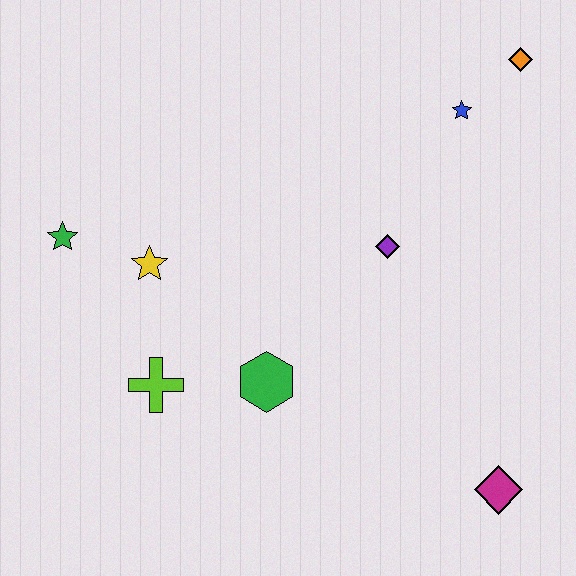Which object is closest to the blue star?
The orange diamond is closest to the blue star.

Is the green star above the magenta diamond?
Yes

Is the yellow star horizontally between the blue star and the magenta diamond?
No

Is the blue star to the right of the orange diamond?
No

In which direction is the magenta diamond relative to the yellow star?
The magenta diamond is to the right of the yellow star.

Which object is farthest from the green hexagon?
The orange diamond is farthest from the green hexagon.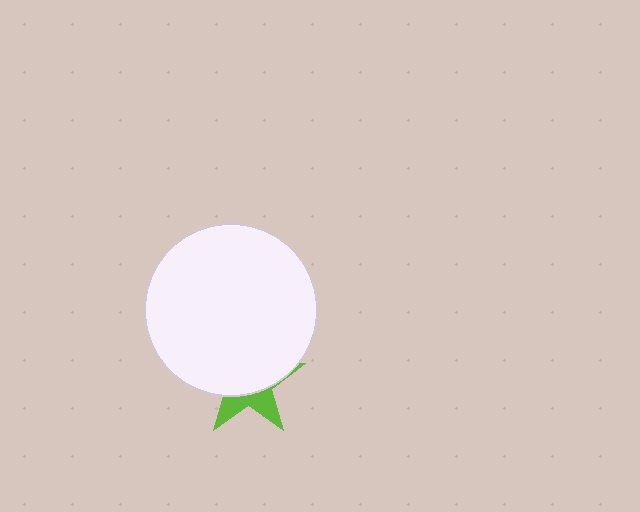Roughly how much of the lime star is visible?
A small part of it is visible (roughly 33%).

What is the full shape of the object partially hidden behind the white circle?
The partially hidden object is a lime star.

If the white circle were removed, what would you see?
You would see the complete lime star.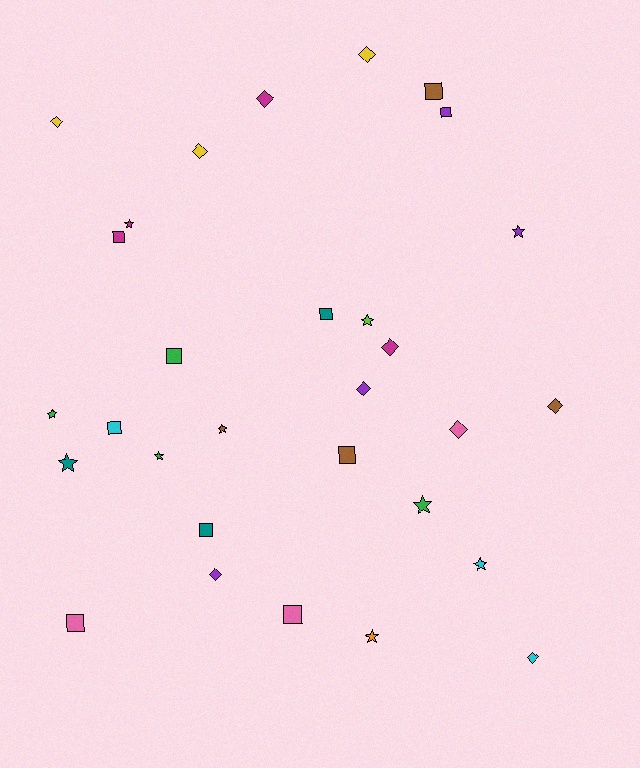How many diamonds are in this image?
There are 10 diamonds.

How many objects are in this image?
There are 30 objects.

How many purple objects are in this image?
There are 4 purple objects.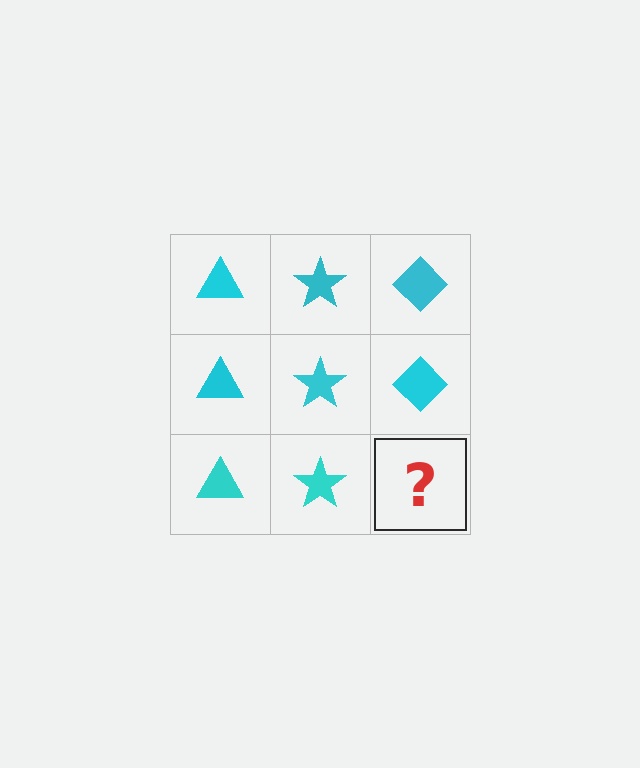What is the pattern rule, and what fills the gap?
The rule is that each column has a consistent shape. The gap should be filled with a cyan diamond.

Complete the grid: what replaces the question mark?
The question mark should be replaced with a cyan diamond.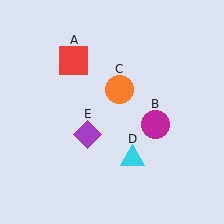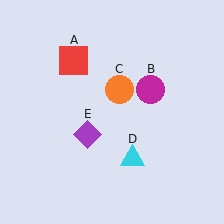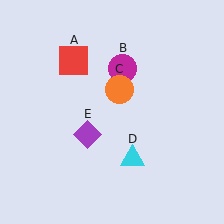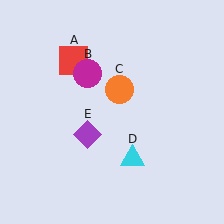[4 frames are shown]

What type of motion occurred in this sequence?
The magenta circle (object B) rotated counterclockwise around the center of the scene.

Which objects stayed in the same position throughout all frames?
Red square (object A) and orange circle (object C) and cyan triangle (object D) and purple diamond (object E) remained stationary.